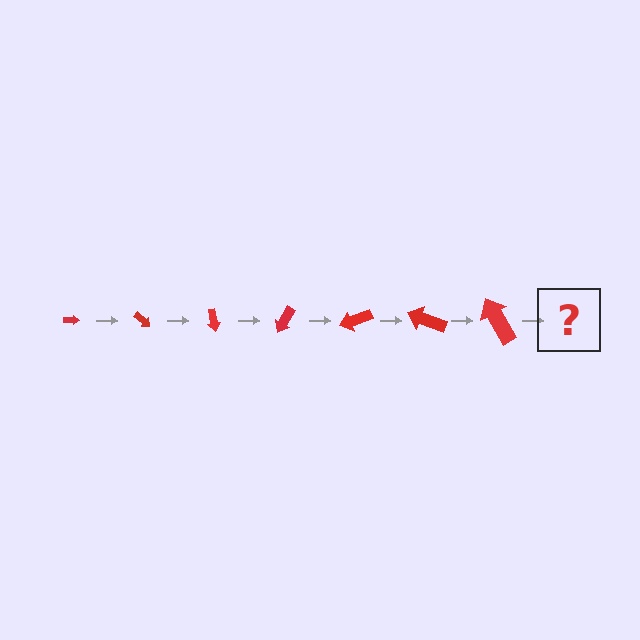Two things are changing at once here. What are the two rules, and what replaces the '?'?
The two rules are that the arrow grows larger each step and it rotates 40 degrees each step. The '?' should be an arrow, larger than the previous one and rotated 280 degrees from the start.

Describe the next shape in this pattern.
It should be an arrow, larger than the previous one and rotated 280 degrees from the start.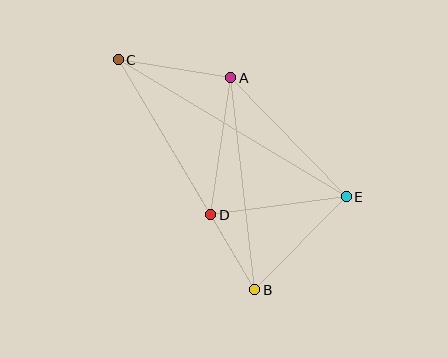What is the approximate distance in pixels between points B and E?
The distance between B and E is approximately 130 pixels.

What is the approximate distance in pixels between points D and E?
The distance between D and E is approximately 137 pixels.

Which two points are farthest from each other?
Points B and C are farthest from each other.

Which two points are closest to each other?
Points B and D are closest to each other.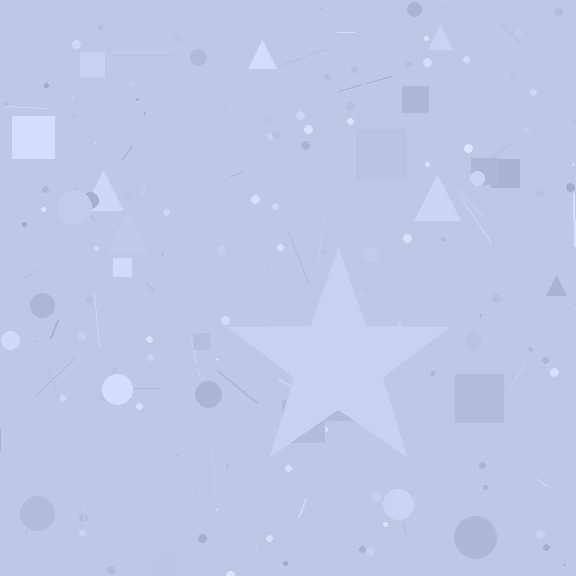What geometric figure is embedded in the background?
A star is embedded in the background.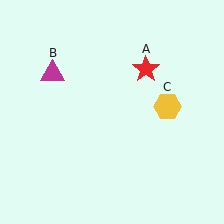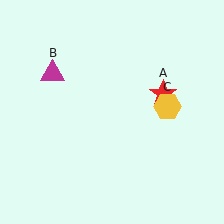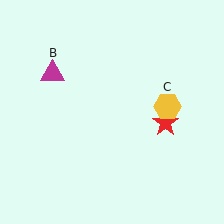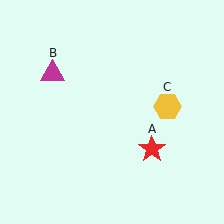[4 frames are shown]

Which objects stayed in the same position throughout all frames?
Magenta triangle (object B) and yellow hexagon (object C) remained stationary.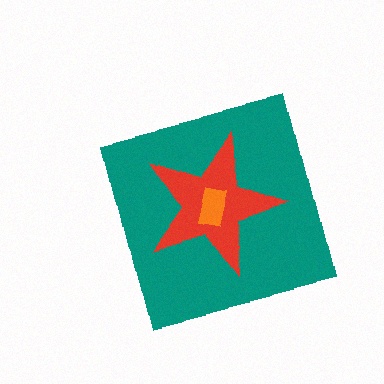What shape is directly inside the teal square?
The red star.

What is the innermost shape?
The orange rectangle.